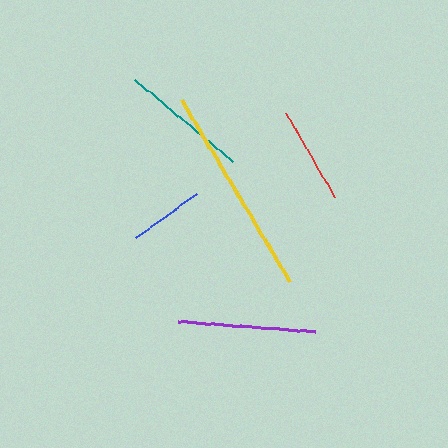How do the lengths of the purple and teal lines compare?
The purple and teal lines are approximately the same length.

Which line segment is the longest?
The yellow line is the longest at approximately 212 pixels.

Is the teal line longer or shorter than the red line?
The teal line is longer than the red line.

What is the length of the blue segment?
The blue segment is approximately 74 pixels long.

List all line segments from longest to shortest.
From longest to shortest: yellow, purple, teal, red, blue.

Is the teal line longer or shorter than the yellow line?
The yellow line is longer than the teal line.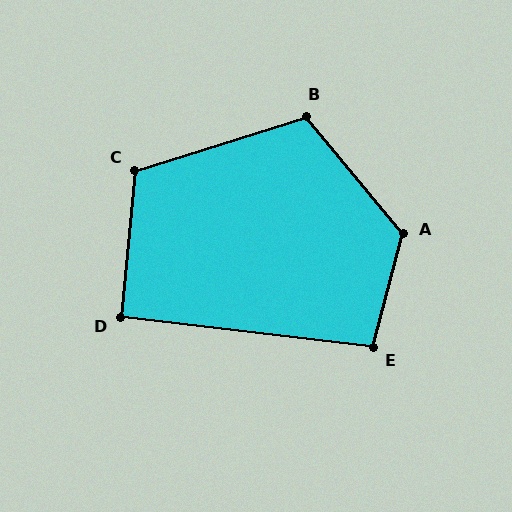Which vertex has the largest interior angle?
A, at approximately 126 degrees.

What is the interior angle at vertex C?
Approximately 113 degrees (obtuse).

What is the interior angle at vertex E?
Approximately 98 degrees (obtuse).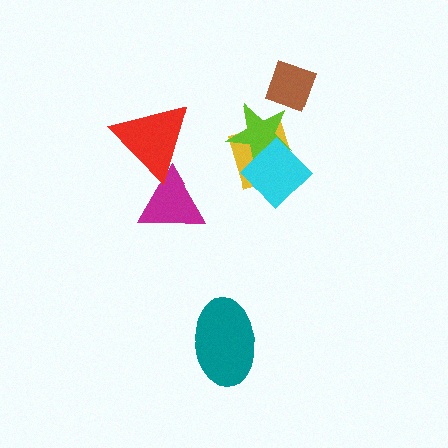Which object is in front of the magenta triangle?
The red triangle is in front of the magenta triangle.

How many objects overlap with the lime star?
2 objects overlap with the lime star.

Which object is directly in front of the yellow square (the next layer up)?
The lime star is directly in front of the yellow square.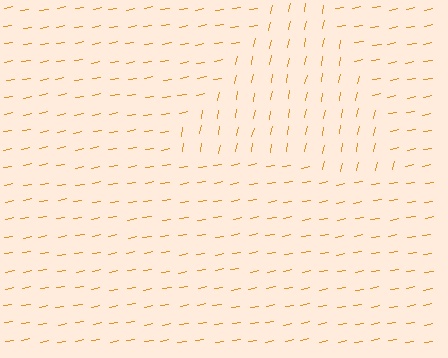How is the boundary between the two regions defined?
The boundary is defined purely by a change in line orientation (approximately 68 degrees difference). All lines are the same color and thickness.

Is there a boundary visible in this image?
Yes, there is a texture boundary formed by a change in line orientation.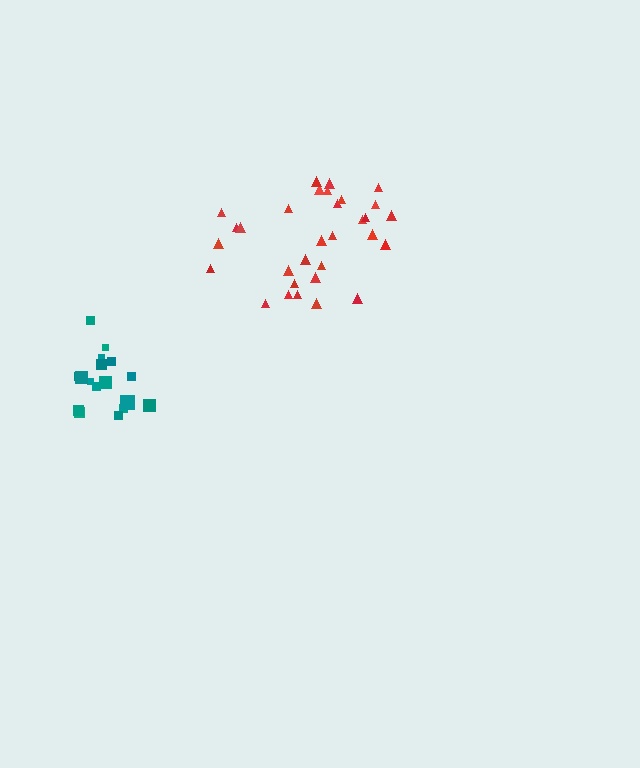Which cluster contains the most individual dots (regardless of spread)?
Red (31).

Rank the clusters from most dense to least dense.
teal, red.